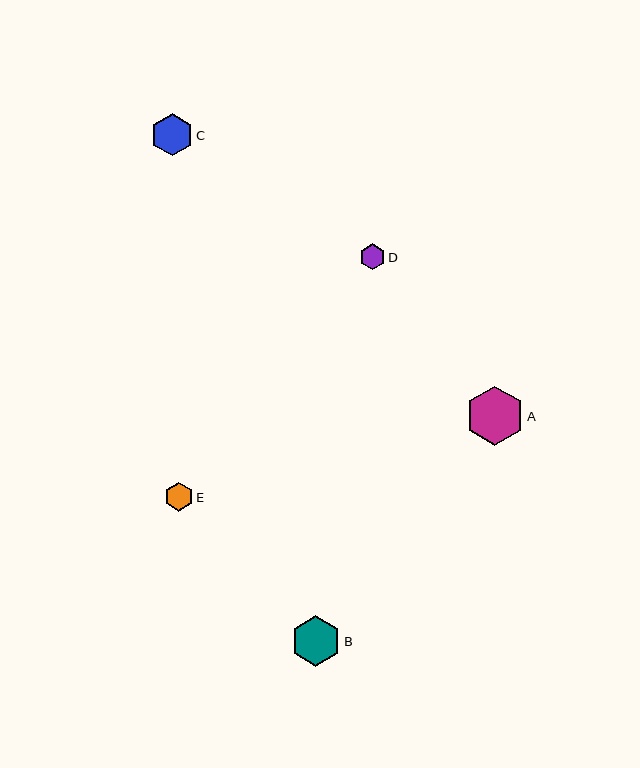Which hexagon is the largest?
Hexagon A is the largest with a size of approximately 59 pixels.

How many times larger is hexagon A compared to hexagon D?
Hexagon A is approximately 2.3 times the size of hexagon D.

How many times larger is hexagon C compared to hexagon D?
Hexagon C is approximately 1.6 times the size of hexagon D.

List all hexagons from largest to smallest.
From largest to smallest: A, B, C, E, D.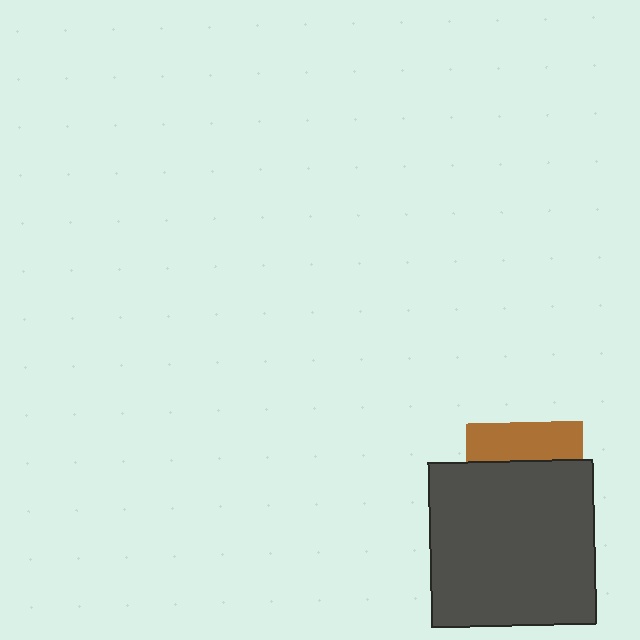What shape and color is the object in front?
The object in front is a dark gray square.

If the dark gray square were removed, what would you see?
You would see the complete brown square.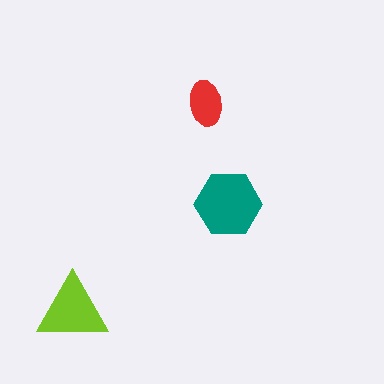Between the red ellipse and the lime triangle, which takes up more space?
The lime triangle.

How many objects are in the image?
There are 3 objects in the image.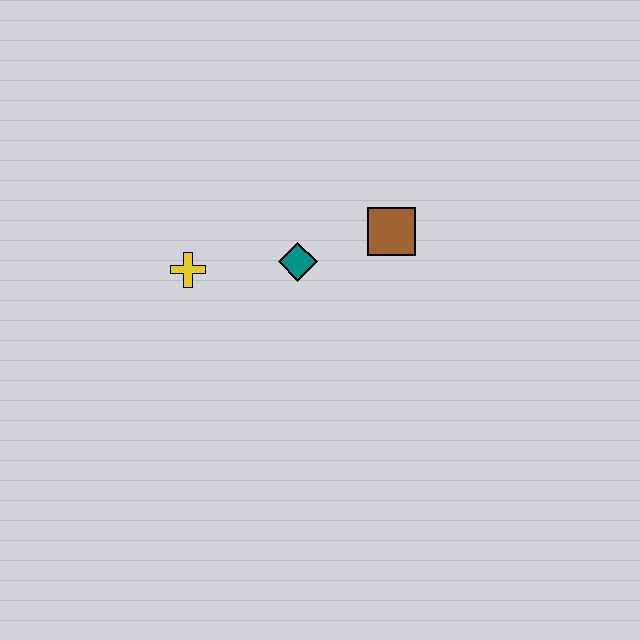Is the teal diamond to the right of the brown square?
No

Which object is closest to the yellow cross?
The teal diamond is closest to the yellow cross.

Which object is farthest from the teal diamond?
The yellow cross is farthest from the teal diamond.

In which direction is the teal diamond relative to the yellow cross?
The teal diamond is to the right of the yellow cross.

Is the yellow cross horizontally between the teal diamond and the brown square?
No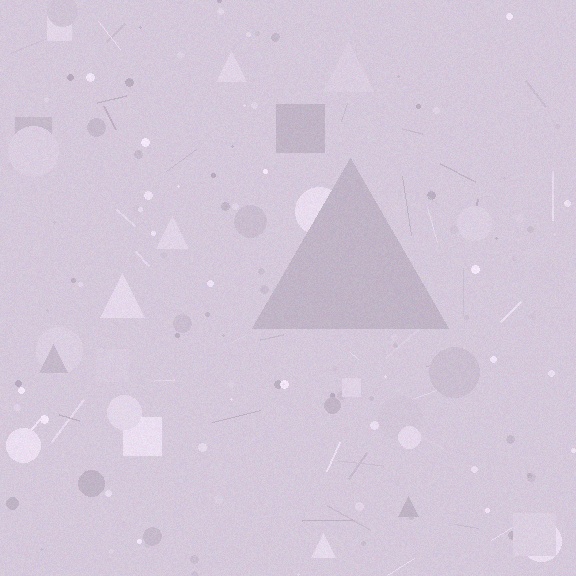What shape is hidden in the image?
A triangle is hidden in the image.